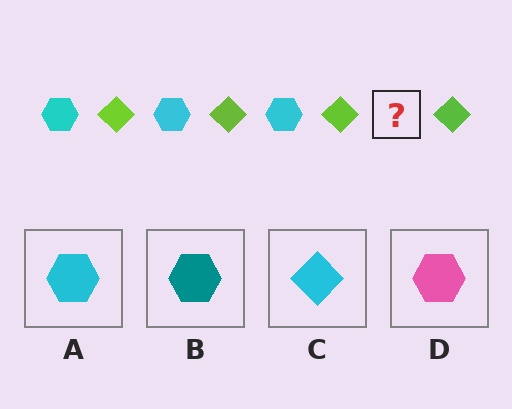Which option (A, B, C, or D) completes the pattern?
A.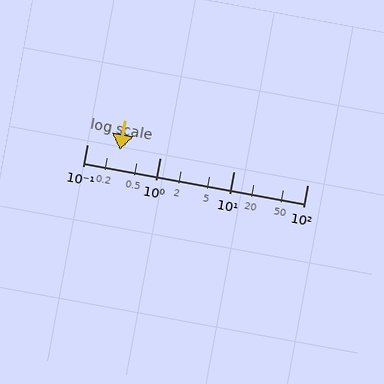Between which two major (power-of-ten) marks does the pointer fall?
The pointer is between 0.1 and 1.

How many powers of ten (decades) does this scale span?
The scale spans 3 decades, from 0.1 to 100.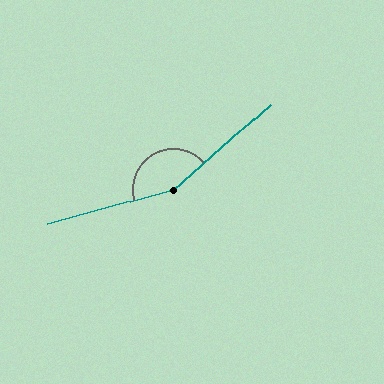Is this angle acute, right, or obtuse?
It is obtuse.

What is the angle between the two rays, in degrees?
Approximately 154 degrees.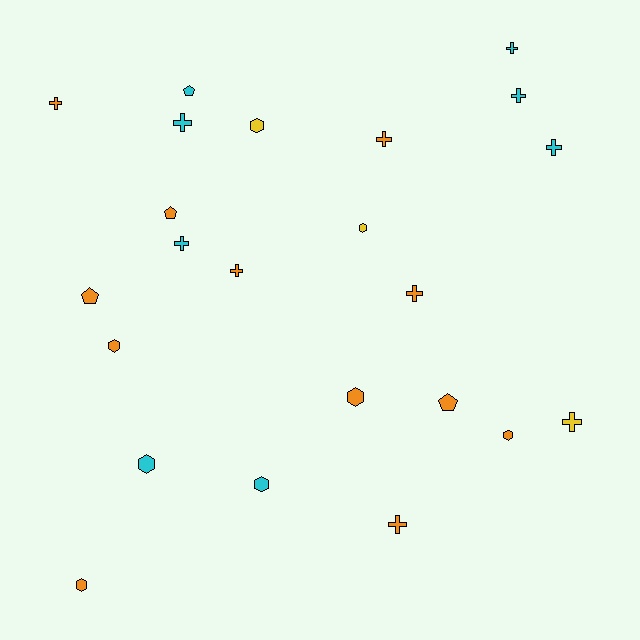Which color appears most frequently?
Orange, with 12 objects.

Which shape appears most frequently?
Cross, with 11 objects.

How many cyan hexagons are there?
There are 2 cyan hexagons.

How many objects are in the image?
There are 23 objects.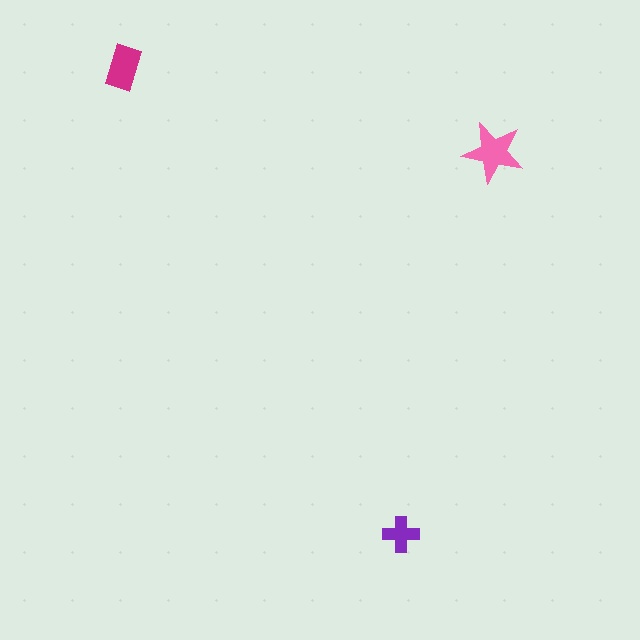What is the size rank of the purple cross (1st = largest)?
3rd.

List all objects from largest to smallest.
The pink star, the magenta rectangle, the purple cross.